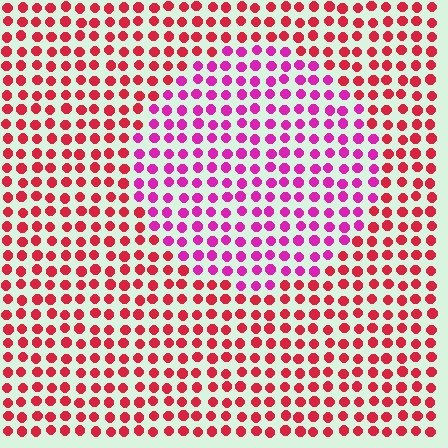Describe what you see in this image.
The image is filled with small red elements in a uniform arrangement. A circle-shaped region is visible where the elements are tinted to a slightly different hue, forming a subtle color boundary.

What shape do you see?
I see a circle.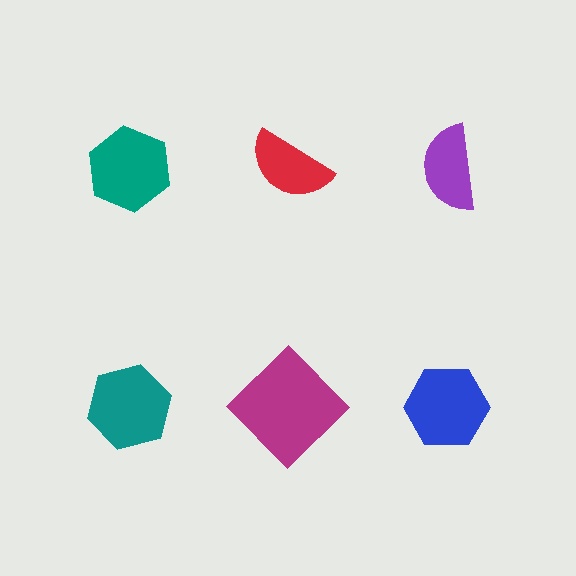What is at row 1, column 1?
A teal hexagon.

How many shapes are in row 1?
3 shapes.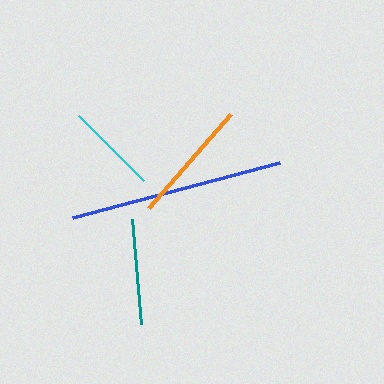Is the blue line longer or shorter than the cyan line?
The blue line is longer than the cyan line.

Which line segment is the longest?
The blue line is the longest at approximately 214 pixels.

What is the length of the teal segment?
The teal segment is approximately 105 pixels long.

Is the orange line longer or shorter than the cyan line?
The orange line is longer than the cyan line.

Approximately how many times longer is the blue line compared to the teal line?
The blue line is approximately 2.0 times the length of the teal line.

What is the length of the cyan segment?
The cyan segment is approximately 92 pixels long.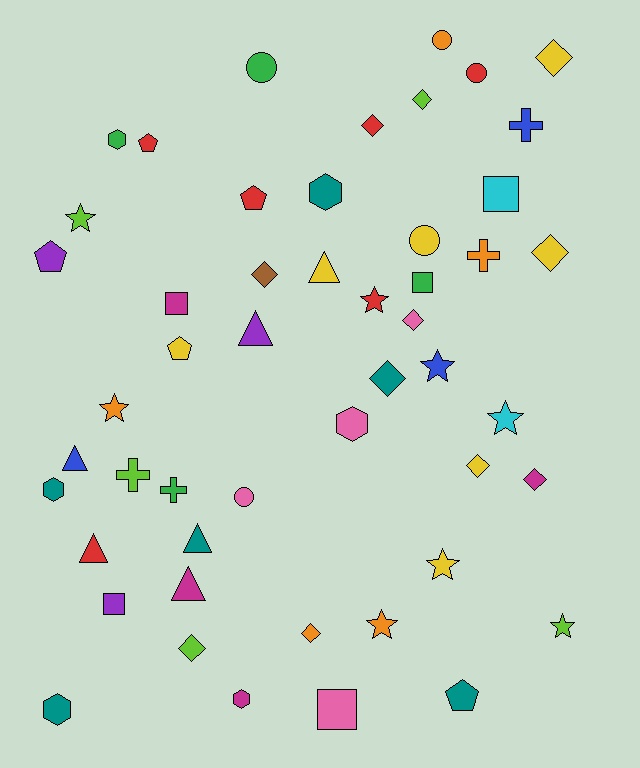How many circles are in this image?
There are 5 circles.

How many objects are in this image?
There are 50 objects.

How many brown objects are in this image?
There is 1 brown object.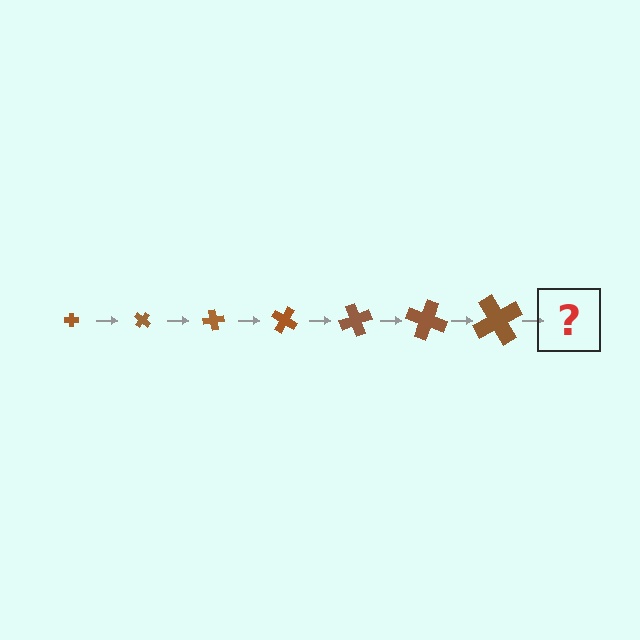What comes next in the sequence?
The next element should be a cross, larger than the previous one and rotated 280 degrees from the start.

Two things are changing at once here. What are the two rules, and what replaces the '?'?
The two rules are that the cross grows larger each step and it rotates 40 degrees each step. The '?' should be a cross, larger than the previous one and rotated 280 degrees from the start.